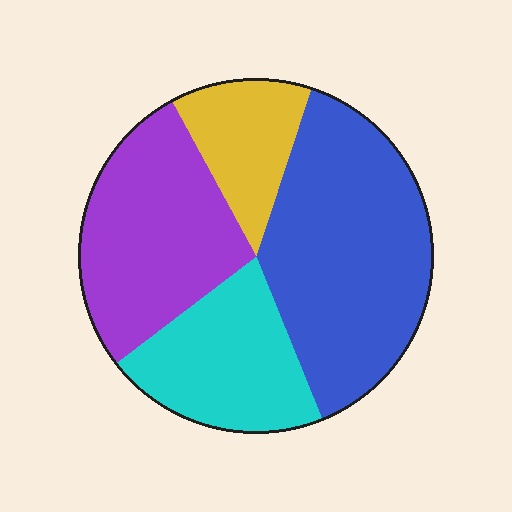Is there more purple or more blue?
Blue.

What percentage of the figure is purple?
Purple takes up about one quarter (1/4) of the figure.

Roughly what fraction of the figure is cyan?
Cyan takes up about one fifth (1/5) of the figure.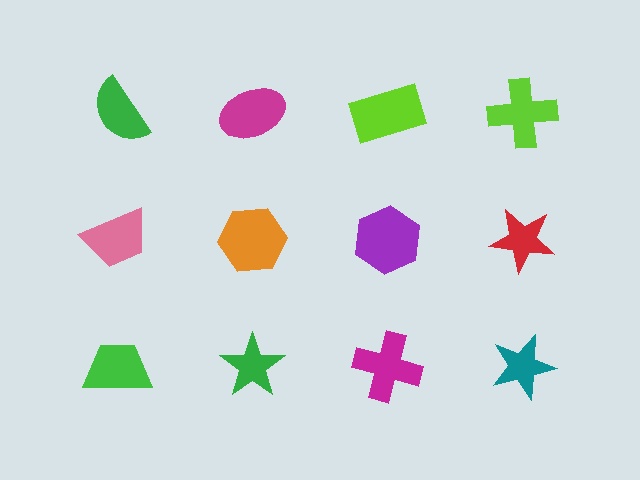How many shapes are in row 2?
4 shapes.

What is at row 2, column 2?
An orange hexagon.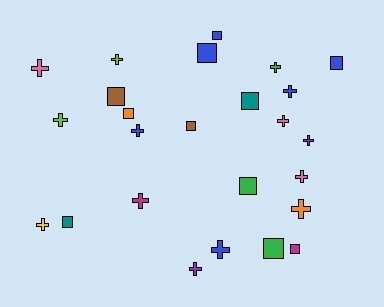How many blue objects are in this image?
There are 6 blue objects.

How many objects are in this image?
There are 25 objects.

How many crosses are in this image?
There are 14 crosses.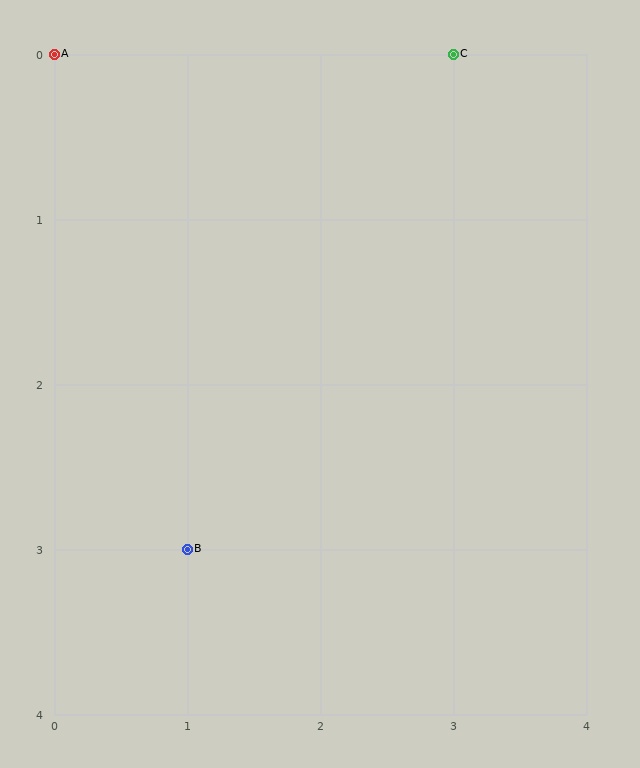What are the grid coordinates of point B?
Point B is at grid coordinates (1, 3).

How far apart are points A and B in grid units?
Points A and B are 1 column and 3 rows apart (about 3.2 grid units diagonally).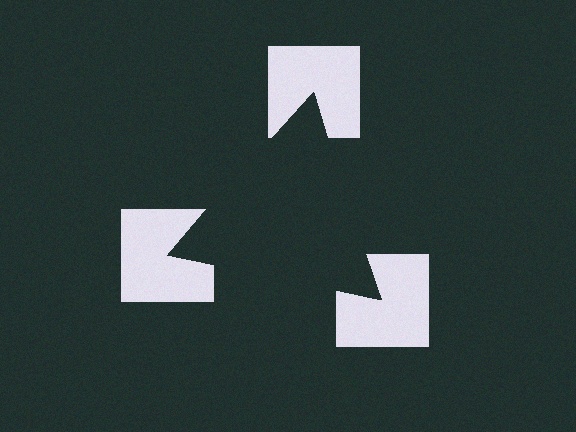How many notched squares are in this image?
There are 3 — one at each vertex of the illusory triangle.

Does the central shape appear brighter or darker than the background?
It typically appears slightly darker than the background, even though no actual brightness change is drawn.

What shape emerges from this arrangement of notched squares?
An illusory triangle — its edges are inferred from the aligned wedge cuts in the notched squares, not physically drawn.